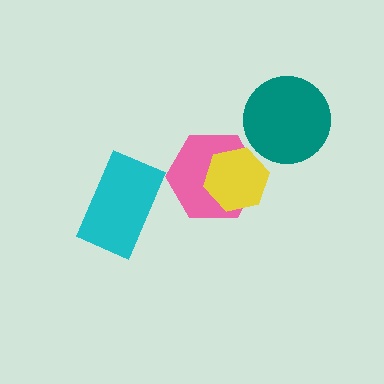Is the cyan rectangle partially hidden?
No, no other shape covers it.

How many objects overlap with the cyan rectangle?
0 objects overlap with the cyan rectangle.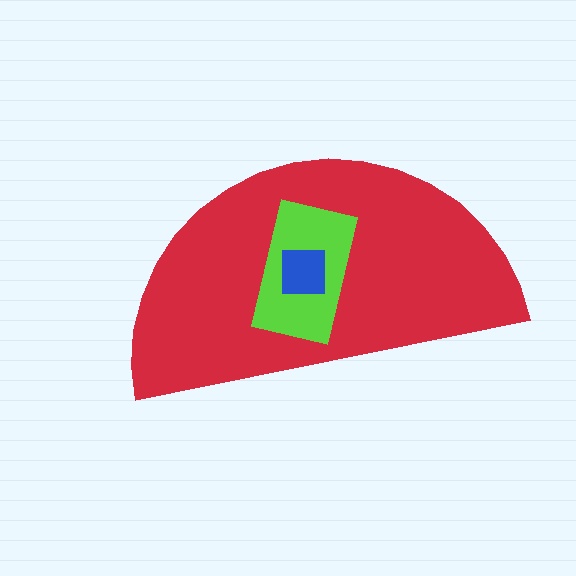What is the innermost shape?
The blue square.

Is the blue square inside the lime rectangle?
Yes.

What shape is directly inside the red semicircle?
The lime rectangle.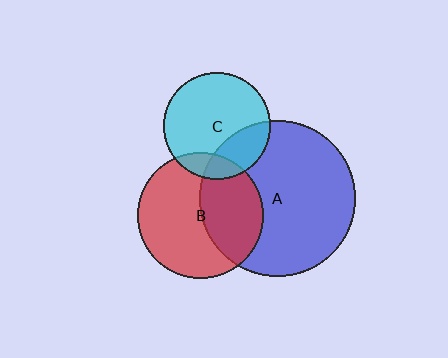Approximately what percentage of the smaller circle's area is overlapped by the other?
Approximately 15%.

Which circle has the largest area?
Circle A (blue).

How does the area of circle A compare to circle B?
Approximately 1.5 times.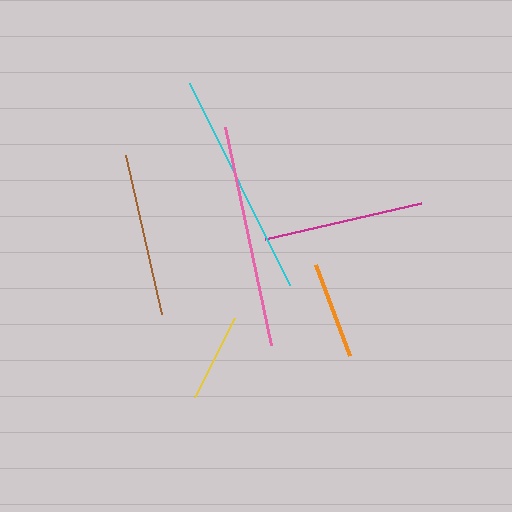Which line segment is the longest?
The cyan line is the longest at approximately 225 pixels.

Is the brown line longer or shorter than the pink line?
The pink line is longer than the brown line.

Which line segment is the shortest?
The yellow line is the shortest at approximately 89 pixels.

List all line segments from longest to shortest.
From longest to shortest: cyan, pink, brown, magenta, orange, yellow.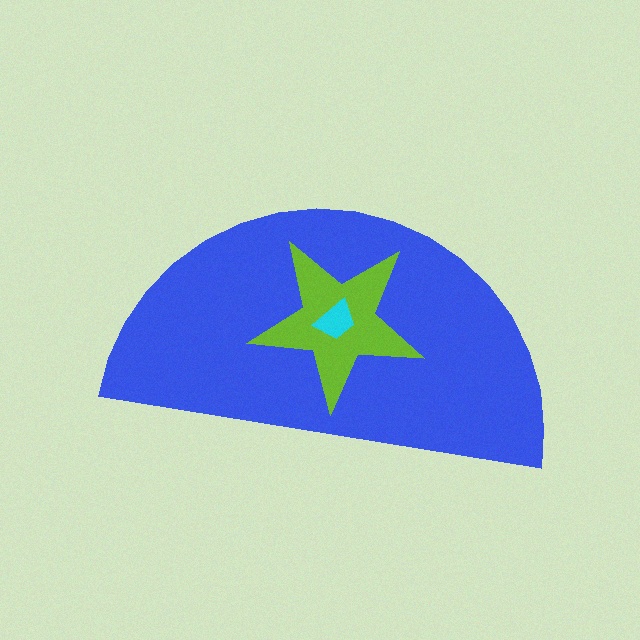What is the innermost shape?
The cyan trapezoid.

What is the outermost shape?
The blue semicircle.